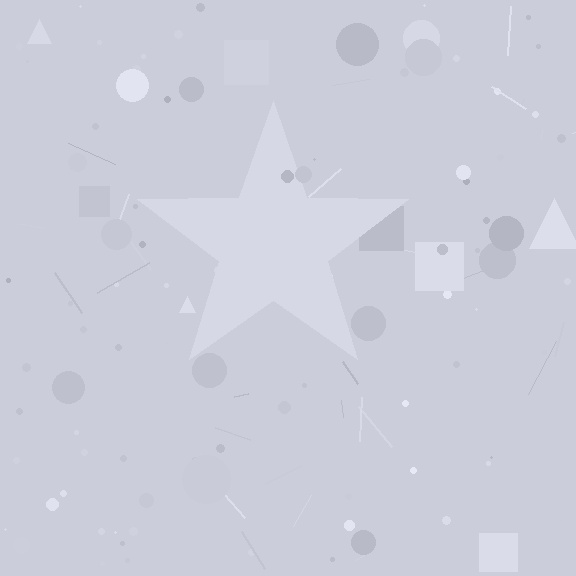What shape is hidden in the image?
A star is hidden in the image.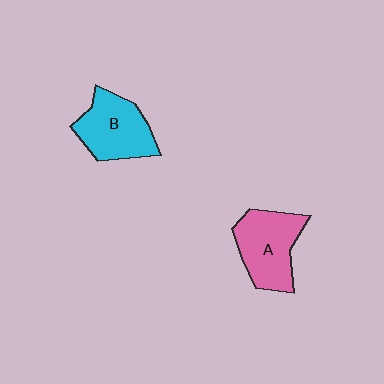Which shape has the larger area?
Shape A (pink).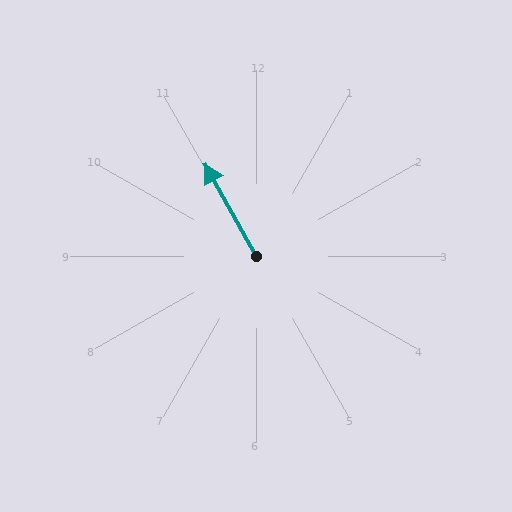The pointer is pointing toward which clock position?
Roughly 11 o'clock.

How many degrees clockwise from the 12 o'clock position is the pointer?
Approximately 331 degrees.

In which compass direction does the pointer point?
Northwest.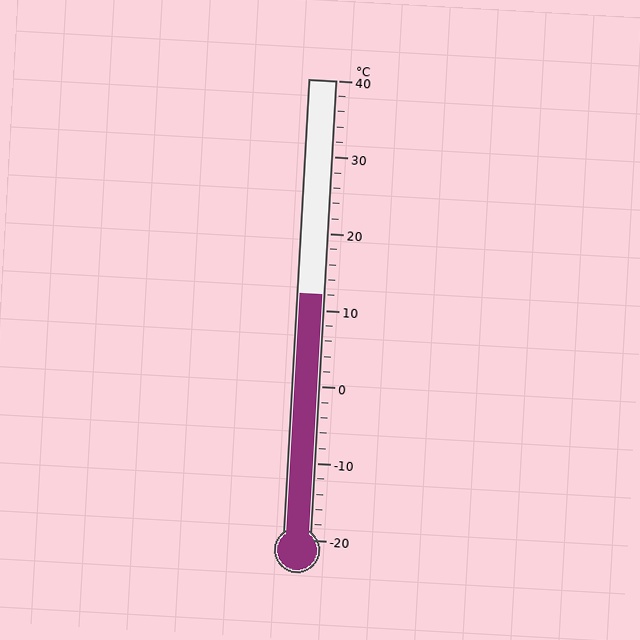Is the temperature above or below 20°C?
The temperature is below 20°C.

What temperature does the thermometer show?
The thermometer shows approximately 12°C.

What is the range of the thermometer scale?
The thermometer scale ranges from -20°C to 40°C.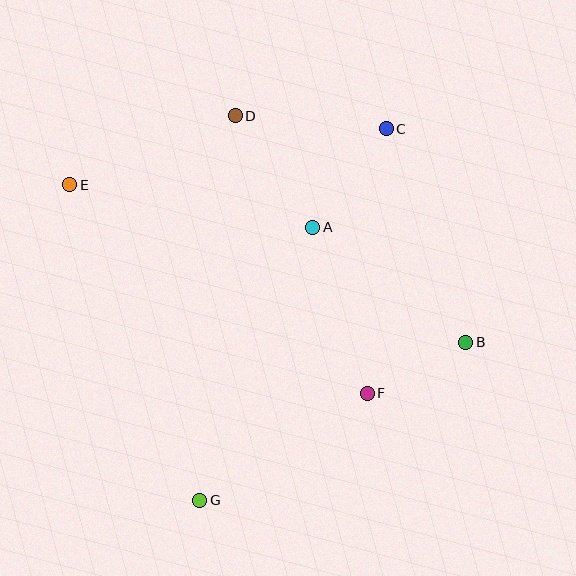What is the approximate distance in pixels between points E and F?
The distance between E and F is approximately 363 pixels.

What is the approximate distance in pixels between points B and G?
The distance between B and G is approximately 309 pixels.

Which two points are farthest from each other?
Points B and E are farthest from each other.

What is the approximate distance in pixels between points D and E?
The distance between D and E is approximately 179 pixels.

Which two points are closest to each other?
Points B and F are closest to each other.